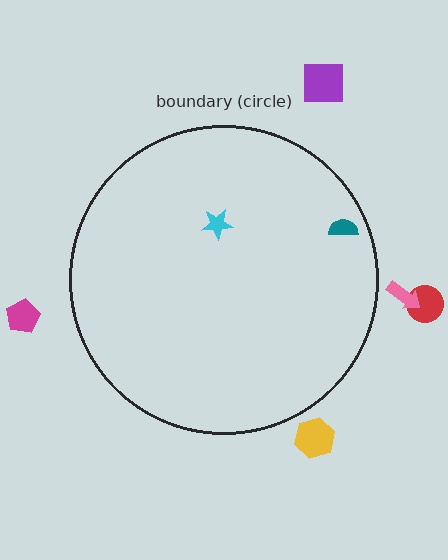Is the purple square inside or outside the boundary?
Outside.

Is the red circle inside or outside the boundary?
Outside.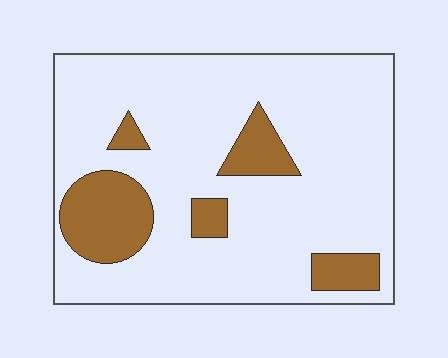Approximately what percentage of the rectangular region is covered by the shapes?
Approximately 20%.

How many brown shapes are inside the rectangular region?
5.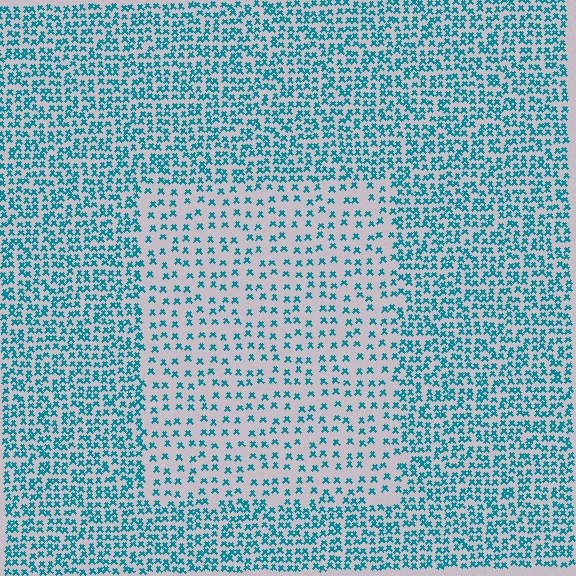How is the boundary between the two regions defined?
The boundary is defined by a change in element density (approximately 2.1x ratio). All elements are the same color, size, and shape.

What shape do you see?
I see a rectangle.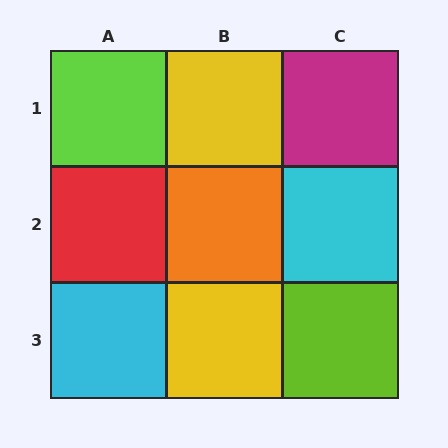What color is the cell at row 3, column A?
Cyan.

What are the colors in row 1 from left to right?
Lime, yellow, magenta.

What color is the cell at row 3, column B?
Yellow.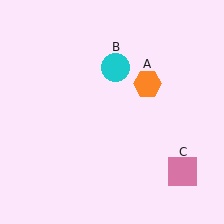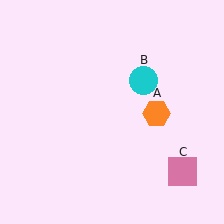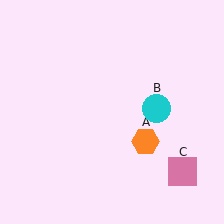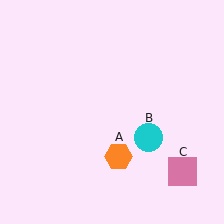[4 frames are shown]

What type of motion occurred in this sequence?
The orange hexagon (object A), cyan circle (object B) rotated clockwise around the center of the scene.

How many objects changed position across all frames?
2 objects changed position: orange hexagon (object A), cyan circle (object B).